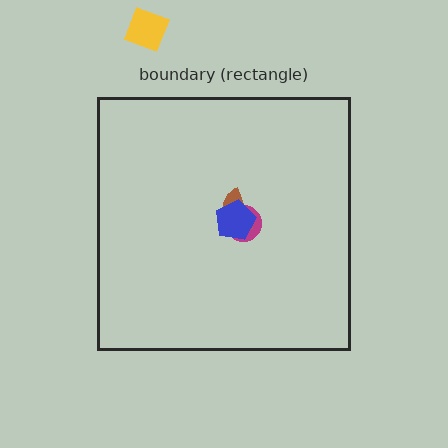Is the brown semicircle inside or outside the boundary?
Inside.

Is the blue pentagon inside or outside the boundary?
Inside.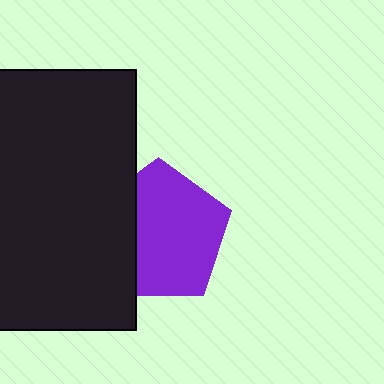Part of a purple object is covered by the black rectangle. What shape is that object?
It is a pentagon.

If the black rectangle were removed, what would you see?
You would see the complete purple pentagon.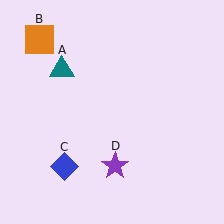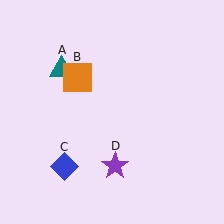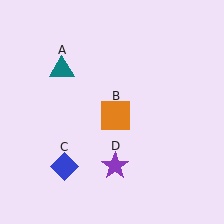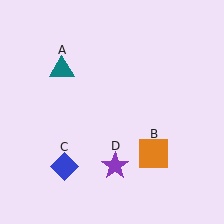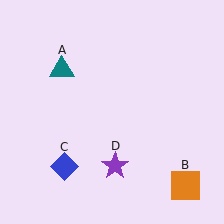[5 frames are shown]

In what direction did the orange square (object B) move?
The orange square (object B) moved down and to the right.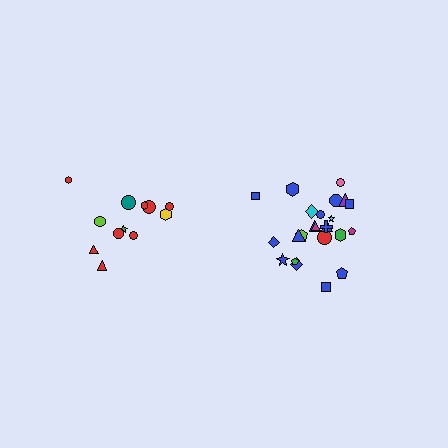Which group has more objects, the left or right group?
The right group.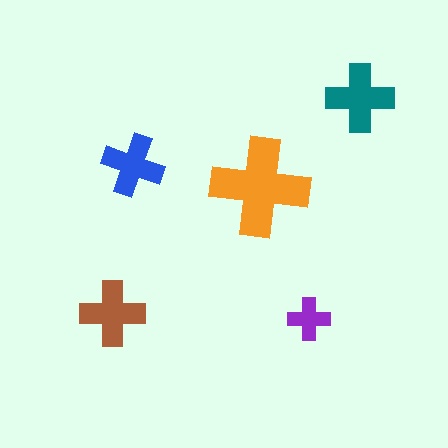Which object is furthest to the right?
The teal cross is rightmost.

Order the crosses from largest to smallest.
the orange one, the teal one, the brown one, the blue one, the purple one.